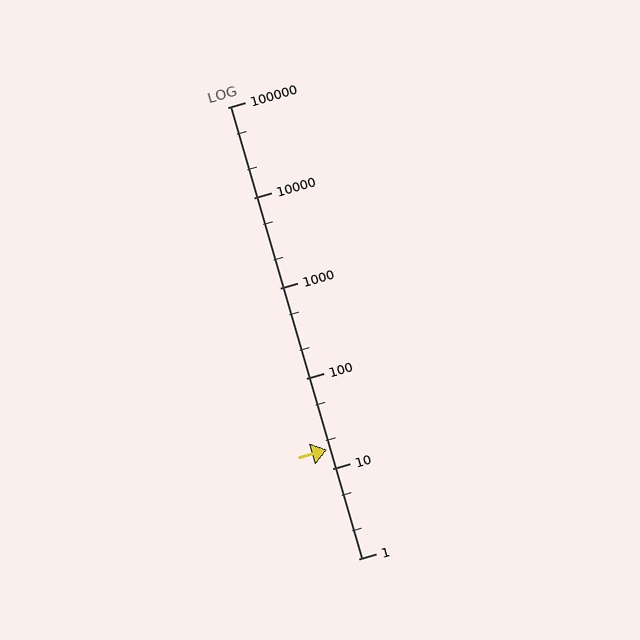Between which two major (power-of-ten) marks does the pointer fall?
The pointer is between 10 and 100.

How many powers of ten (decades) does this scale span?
The scale spans 5 decades, from 1 to 100000.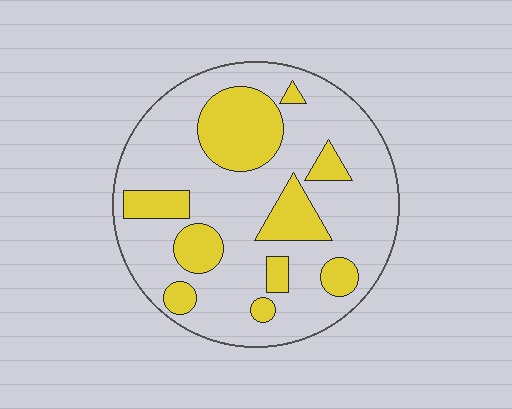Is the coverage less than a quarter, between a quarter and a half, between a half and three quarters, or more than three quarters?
Between a quarter and a half.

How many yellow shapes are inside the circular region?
10.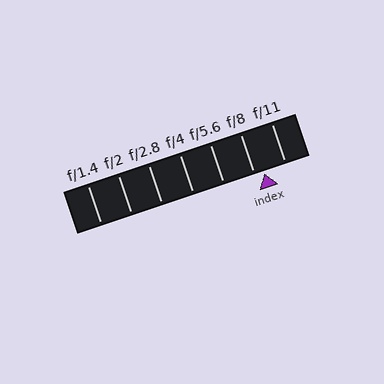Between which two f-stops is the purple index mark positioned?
The index mark is between f/8 and f/11.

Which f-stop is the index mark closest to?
The index mark is closest to f/8.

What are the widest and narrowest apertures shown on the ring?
The widest aperture shown is f/1.4 and the narrowest is f/11.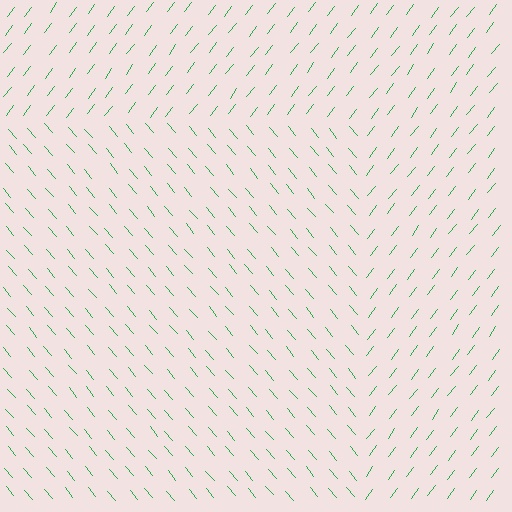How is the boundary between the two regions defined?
The boundary is defined purely by a change in line orientation (approximately 77 degrees difference). All lines are the same color and thickness.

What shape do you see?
I see a rectangle.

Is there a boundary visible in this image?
Yes, there is a texture boundary formed by a change in line orientation.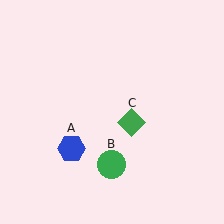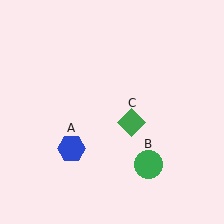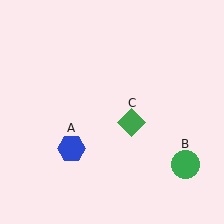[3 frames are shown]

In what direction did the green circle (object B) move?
The green circle (object B) moved right.